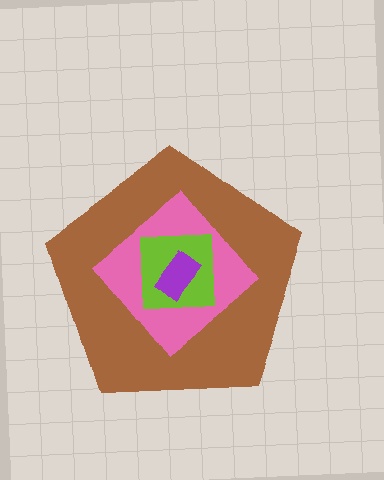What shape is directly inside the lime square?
The purple rectangle.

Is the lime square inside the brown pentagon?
Yes.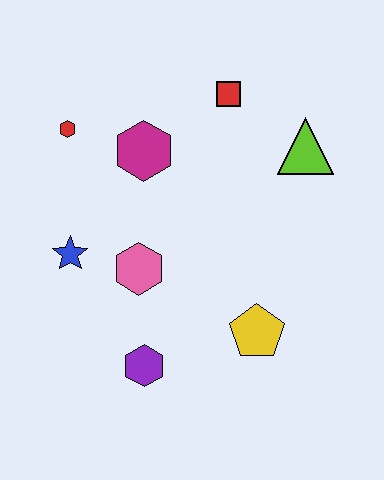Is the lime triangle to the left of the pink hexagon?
No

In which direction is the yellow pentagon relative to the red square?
The yellow pentagon is below the red square.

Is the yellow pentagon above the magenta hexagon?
No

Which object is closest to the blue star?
The pink hexagon is closest to the blue star.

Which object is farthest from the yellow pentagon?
The red hexagon is farthest from the yellow pentagon.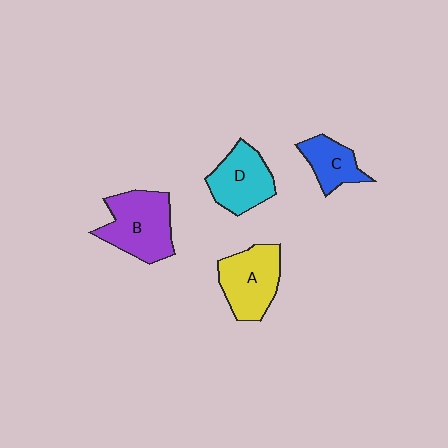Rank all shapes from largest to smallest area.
From largest to smallest: B (purple), A (yellow), D (cyan), C (blue).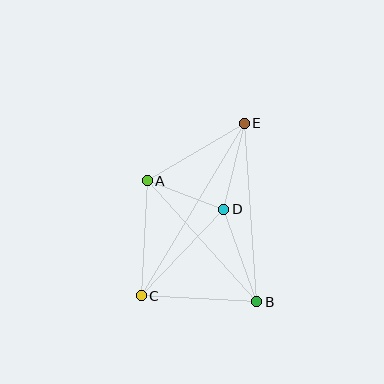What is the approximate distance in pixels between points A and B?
The distance between A and B is approximately 163 pixels.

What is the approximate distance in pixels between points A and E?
The distance between A and E is approximately 113 pixels.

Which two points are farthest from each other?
Points C and E are farthest from each other.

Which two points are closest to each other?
Points A and D are closest to each other.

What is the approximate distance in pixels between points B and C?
The distance between B and C is approximately 115 pixels.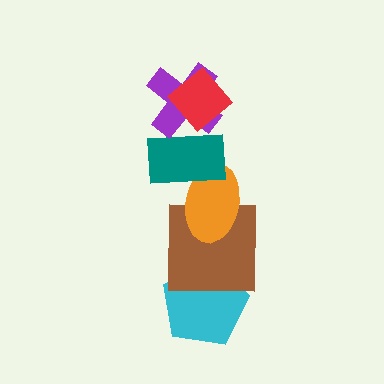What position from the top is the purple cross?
The purple cross is 2nd from the top.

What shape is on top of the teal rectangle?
The purple cross is on top of the teal rectangle.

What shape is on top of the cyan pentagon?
The brown square is on top of the cyan pentagon.